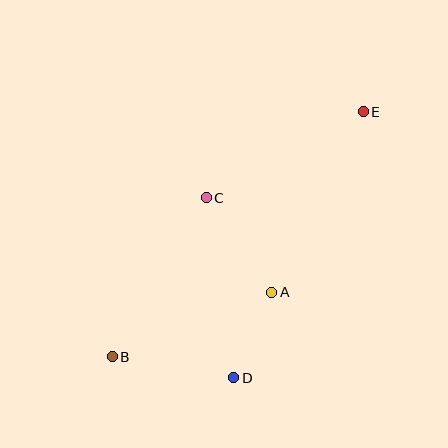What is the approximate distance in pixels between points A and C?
The distance between A and C is approximately 115 pixels.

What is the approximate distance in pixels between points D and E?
The distance between D and E is approximately 296 pixels.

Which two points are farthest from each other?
Points B and E are farthest from each other.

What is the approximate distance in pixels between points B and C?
The distance between B and C is approximately 185 pixels.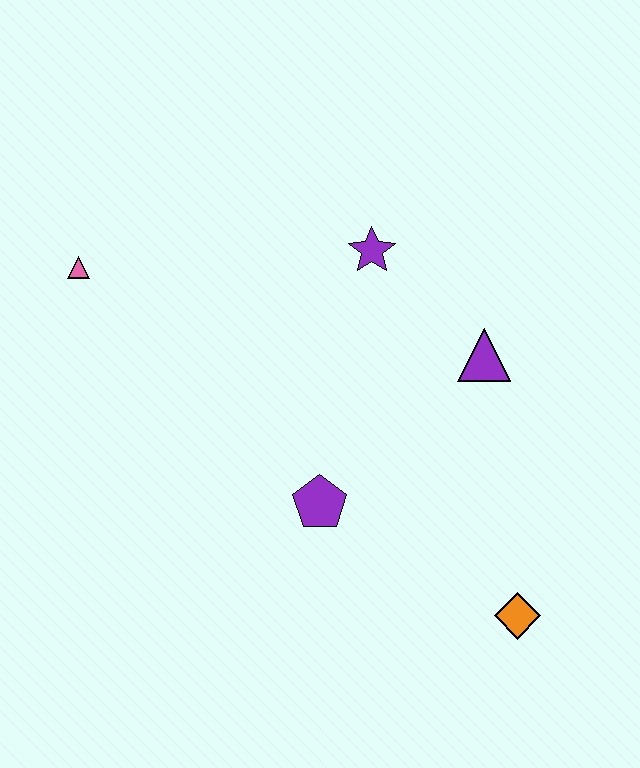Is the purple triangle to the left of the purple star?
No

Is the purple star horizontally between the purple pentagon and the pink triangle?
No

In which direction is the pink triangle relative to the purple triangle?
The pink triangle is to the left of the purple triangle.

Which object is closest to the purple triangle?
The purple star is closest to the purple triangle.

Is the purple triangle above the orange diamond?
Yes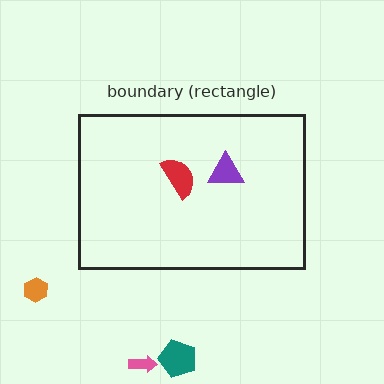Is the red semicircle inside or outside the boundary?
Inside.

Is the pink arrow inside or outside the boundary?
Outside.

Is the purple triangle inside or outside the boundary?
Inside.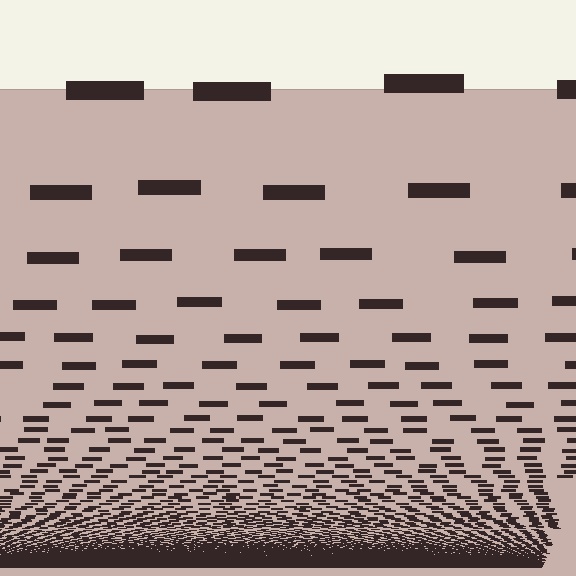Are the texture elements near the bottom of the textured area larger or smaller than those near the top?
Smaller. The gradient is inverted — elements near the bottom are smaller and denser.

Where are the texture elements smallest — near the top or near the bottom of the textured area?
Near the bottom.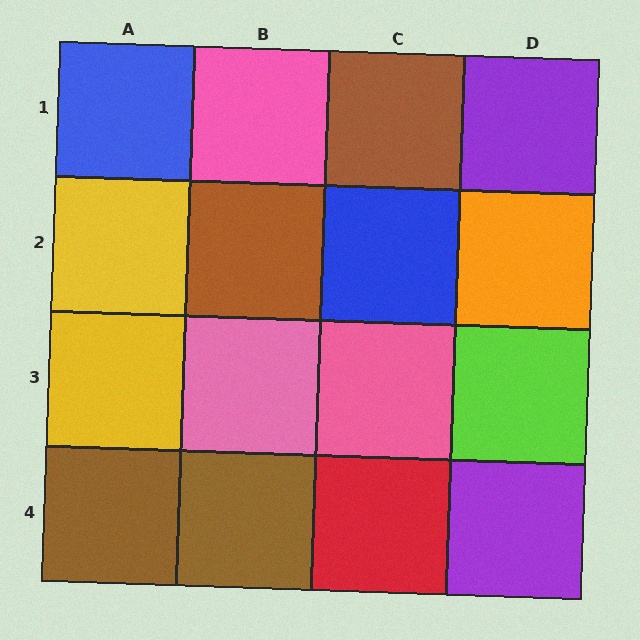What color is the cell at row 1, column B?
Pink.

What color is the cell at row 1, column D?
Purple.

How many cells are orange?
1 cell is orange.